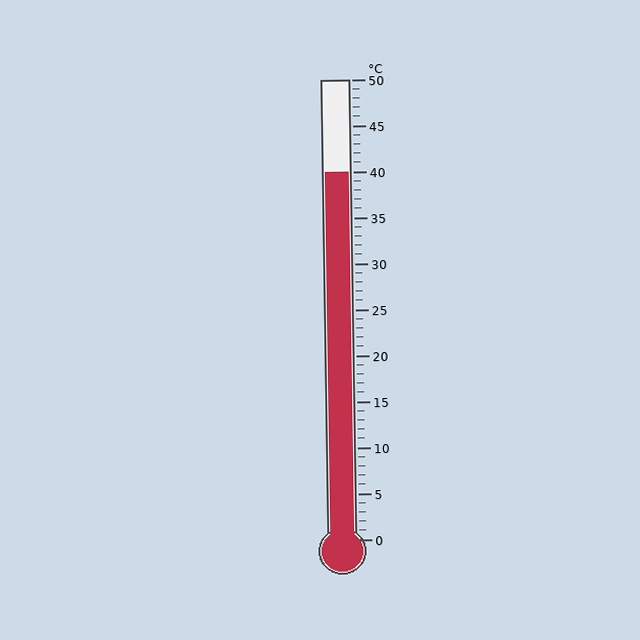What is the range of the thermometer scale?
The thermometer scale ranges from 0°C to 50°C.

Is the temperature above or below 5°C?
The temperature is above 5°C.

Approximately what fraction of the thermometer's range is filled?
The thermometer is filled to approximately 80% of its range.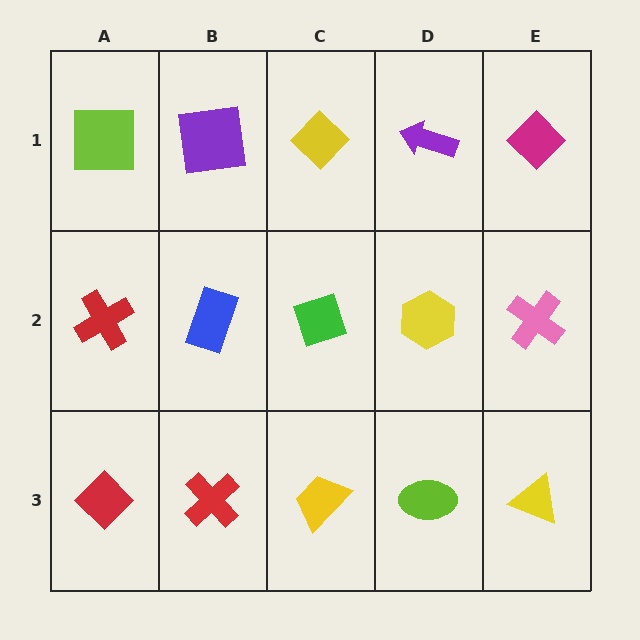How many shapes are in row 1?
5 shapes.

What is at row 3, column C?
A yellow trapezoid.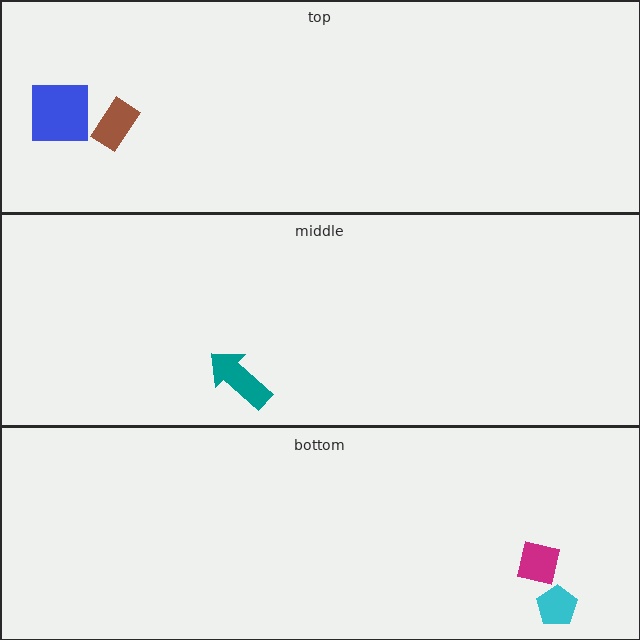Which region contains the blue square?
The top region.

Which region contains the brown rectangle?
The top region.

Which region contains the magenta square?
The bottom region.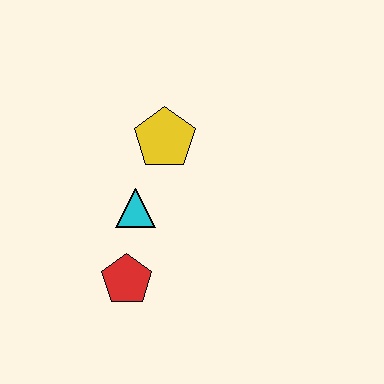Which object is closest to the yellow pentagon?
The cyan triangle is closest to the yellow pentagon.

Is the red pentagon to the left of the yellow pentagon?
Yes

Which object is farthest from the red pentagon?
The yellow pentagon is farthest from the red pentagon.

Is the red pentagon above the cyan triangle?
No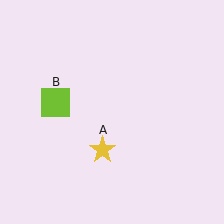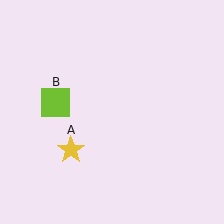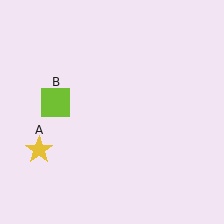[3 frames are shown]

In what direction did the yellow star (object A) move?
The yellow star (object A) moved left.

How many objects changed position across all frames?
1 object changed position: yellow star (object A).